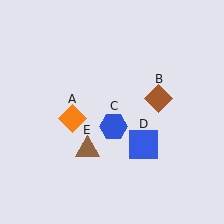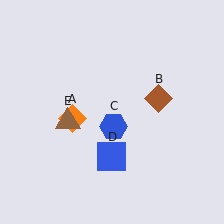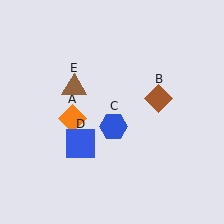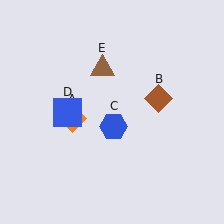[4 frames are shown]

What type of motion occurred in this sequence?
The blue square (object D), brown triangle (object E) rotated clockwise around the center of the scene.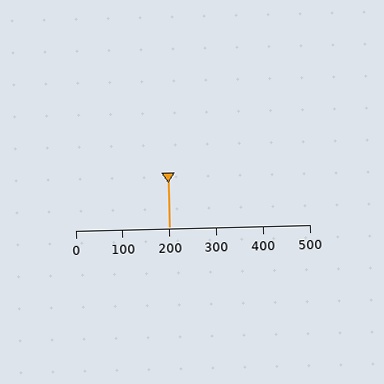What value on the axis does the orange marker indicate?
The marker indicates approximately 200.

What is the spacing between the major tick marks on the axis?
The major ticks are spaced 100 apart.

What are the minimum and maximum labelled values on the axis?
The axis runs from 0 to 500.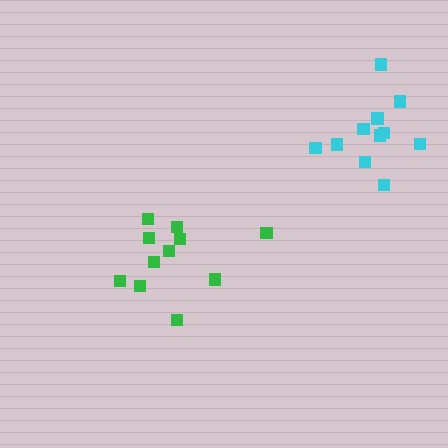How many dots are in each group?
Group 1: 11 dots, Group 2: 11 dots (22 total).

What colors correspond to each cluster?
The clusters are colored: cyan, green.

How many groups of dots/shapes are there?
There are 2 groups.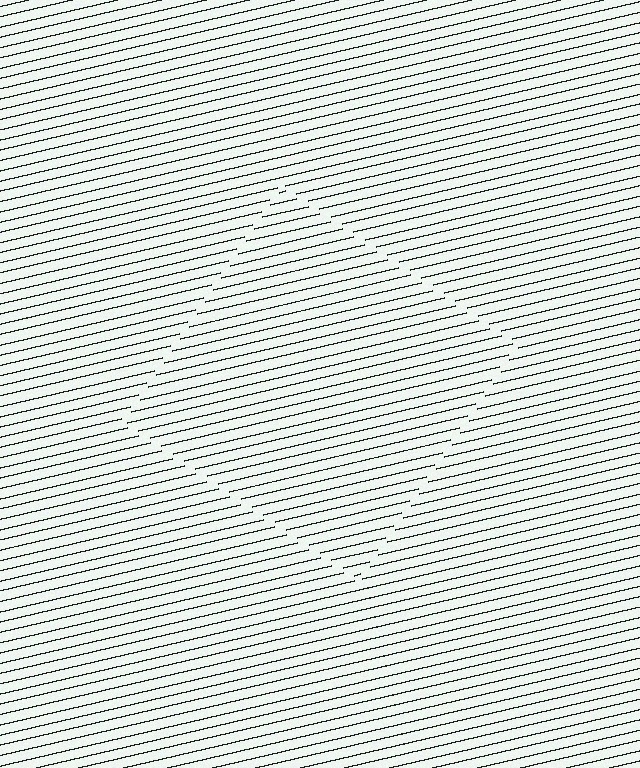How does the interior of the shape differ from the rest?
The interior of the shape contains the same grating, shifted by half a period — the contour is defined by the phase discontinuity where line-ends from the inner and outer gratings abut.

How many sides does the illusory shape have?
4 sides — the line-ends trace a square.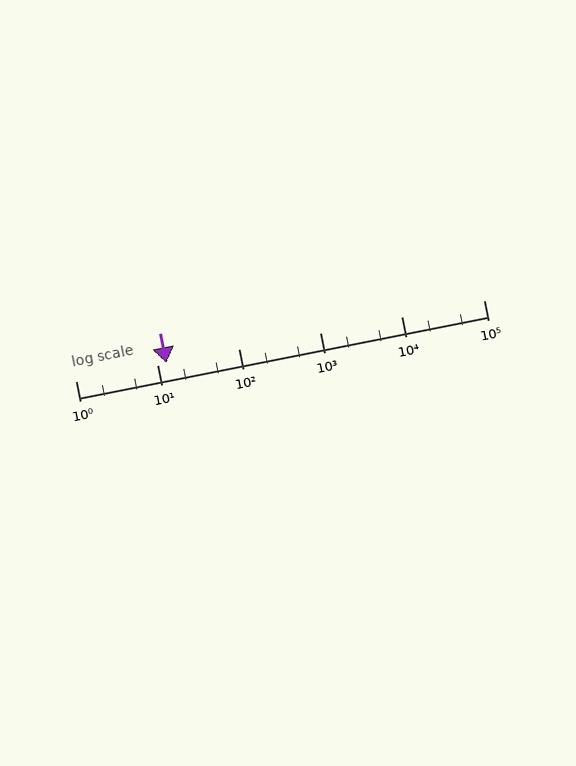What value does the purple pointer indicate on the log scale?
The pointer indicates approximately 13.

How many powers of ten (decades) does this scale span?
The scale spans 5 decades, from 1 to 100000.